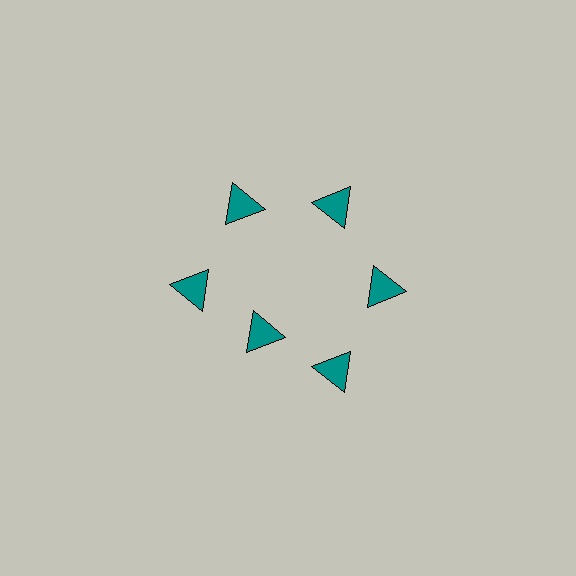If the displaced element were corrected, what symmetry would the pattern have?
It would have 6-fold rotational symmetry — the pattern would map onto itself every 60 degrees.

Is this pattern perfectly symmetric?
No. The 6 teal triangles are arranged in a ring, but one element near the 7 o'clock position is pulled inward toward the center, breaking the 6-fold rotational symmetry.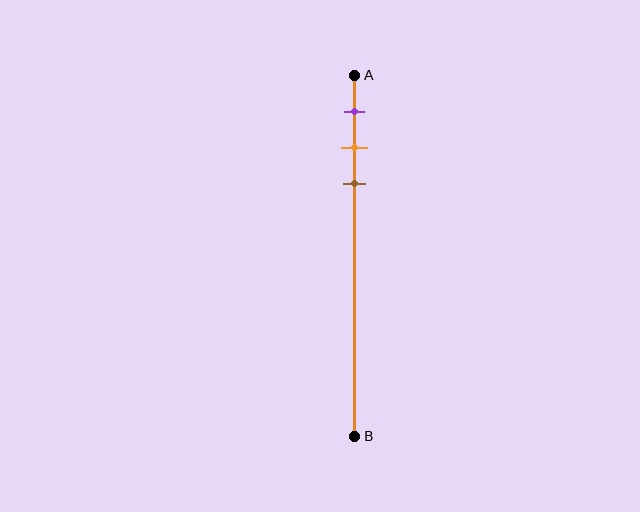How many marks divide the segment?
There are 3 marks dividing the segment.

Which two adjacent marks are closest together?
The orange and brown marks are the closest adjacent pair.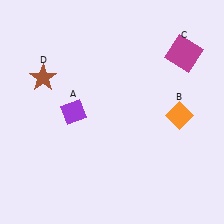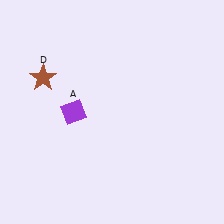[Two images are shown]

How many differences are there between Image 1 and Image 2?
There are 2 differences between the two images.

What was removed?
The magenta square (C), the orange diamond (B) were removed in Image 2.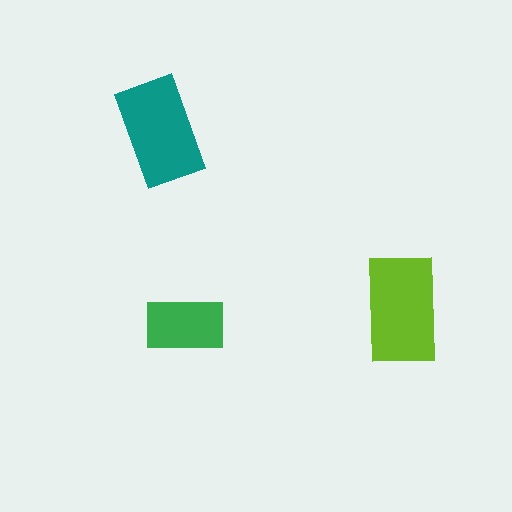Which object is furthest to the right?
The lime rectangle is rightmost.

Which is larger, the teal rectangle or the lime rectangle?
The lime one.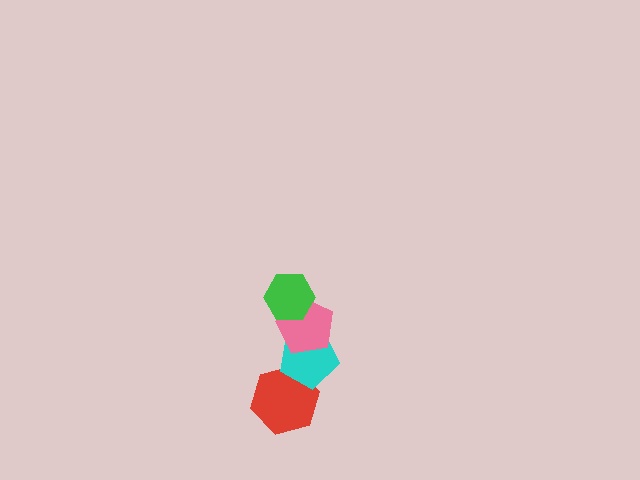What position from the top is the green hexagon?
The green hexagon is 1st from the top.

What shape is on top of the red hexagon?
The cyan pentagon is on top of the red hexagon.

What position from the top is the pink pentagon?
The pink pentagon is 2nd from the top.